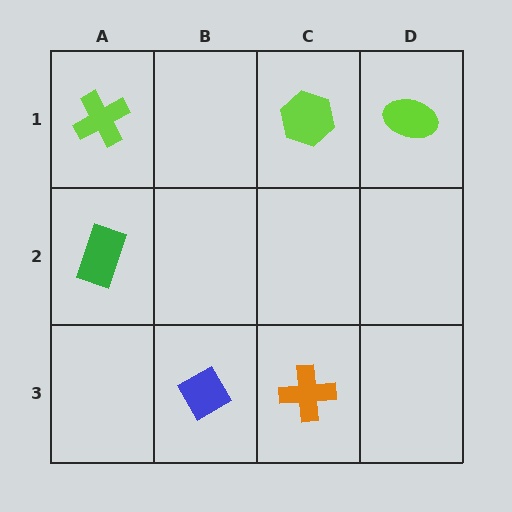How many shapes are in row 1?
3 shapes.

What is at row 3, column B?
A blue diamond.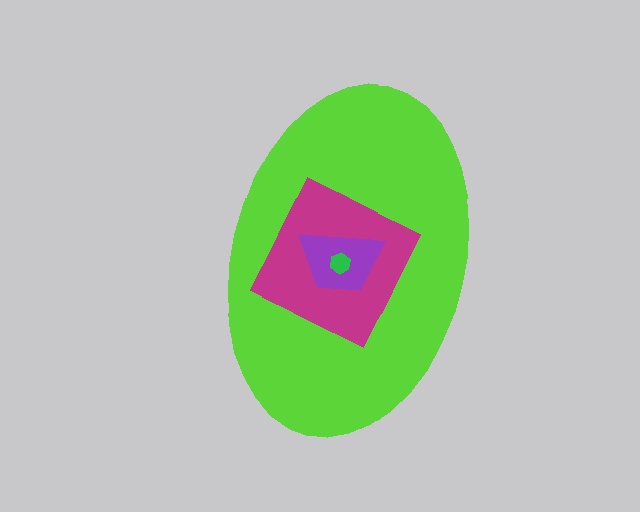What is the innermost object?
The green hexagon.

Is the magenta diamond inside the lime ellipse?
Yes.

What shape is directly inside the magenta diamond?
The purple trapezoid.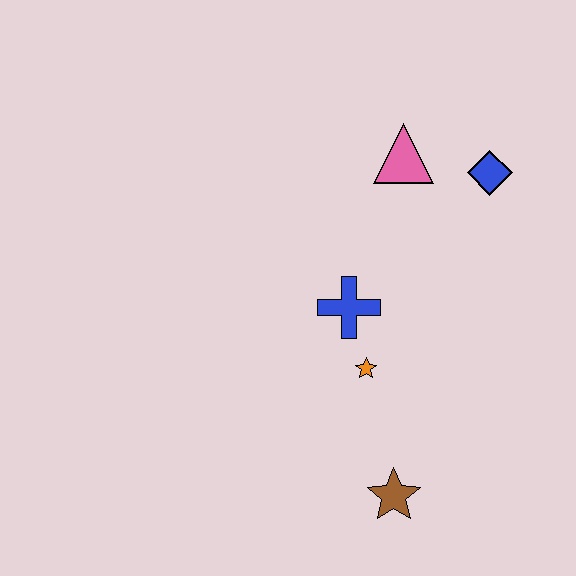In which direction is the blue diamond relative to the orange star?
The blue diamond is above the orange star.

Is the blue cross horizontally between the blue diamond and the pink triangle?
No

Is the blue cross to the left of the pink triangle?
Yes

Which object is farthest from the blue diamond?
The brown star is farthest from the blue diamond.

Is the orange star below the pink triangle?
Yes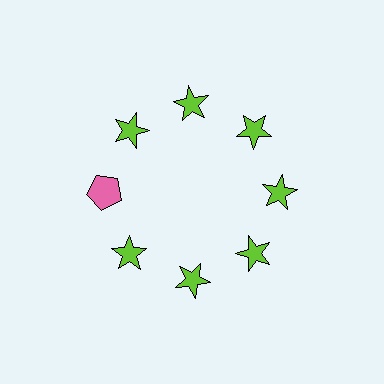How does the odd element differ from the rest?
It differs in both color (pink instead of lime) and shape (pentagon instead of star).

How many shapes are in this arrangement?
There are 8 shapes arranged in a ring pattern.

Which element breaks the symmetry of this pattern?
The pink pentagon at roughly the 9 o'clock position breaks the symmetry. All other shapes are lime stars.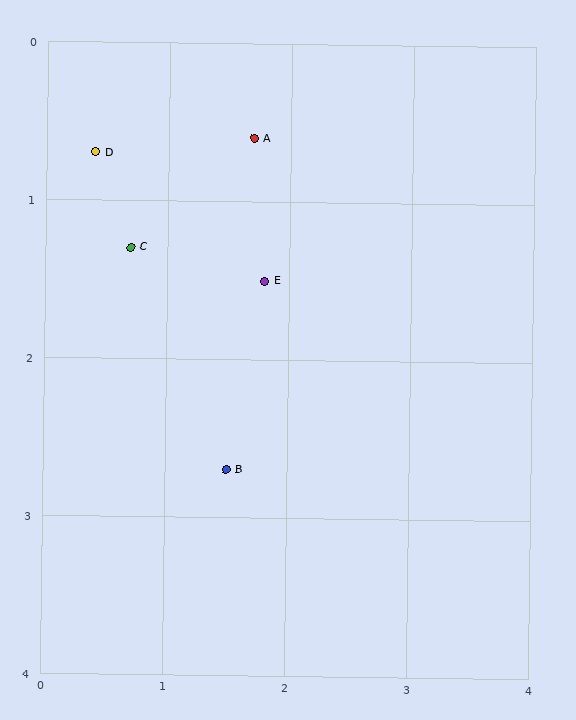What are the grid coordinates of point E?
Point E is at approximately (1.8, 1.5).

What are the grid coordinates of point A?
Point A is at approximately (1.7, 0.6).